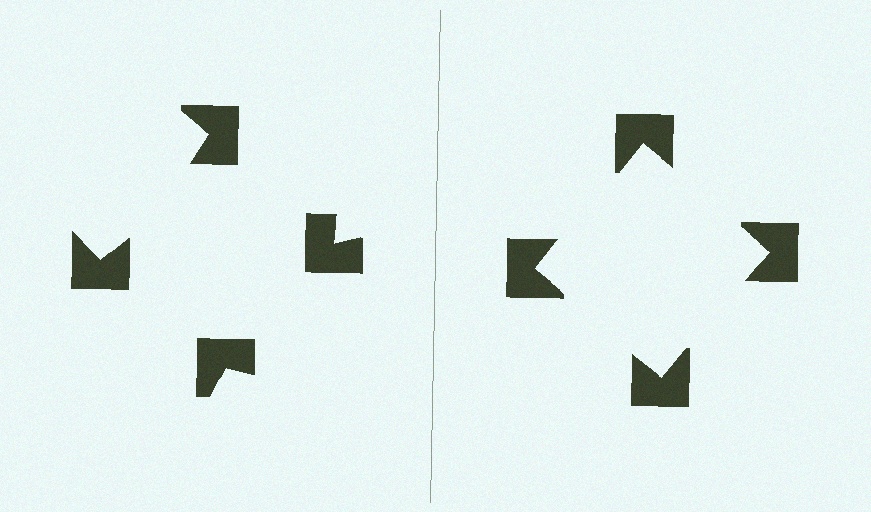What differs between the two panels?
The notched squares are positioned identically on both sides; only the wedge orientations differ. On the right they align to a square; on the left they are misaligned.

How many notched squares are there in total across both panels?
8 — 4 on each side.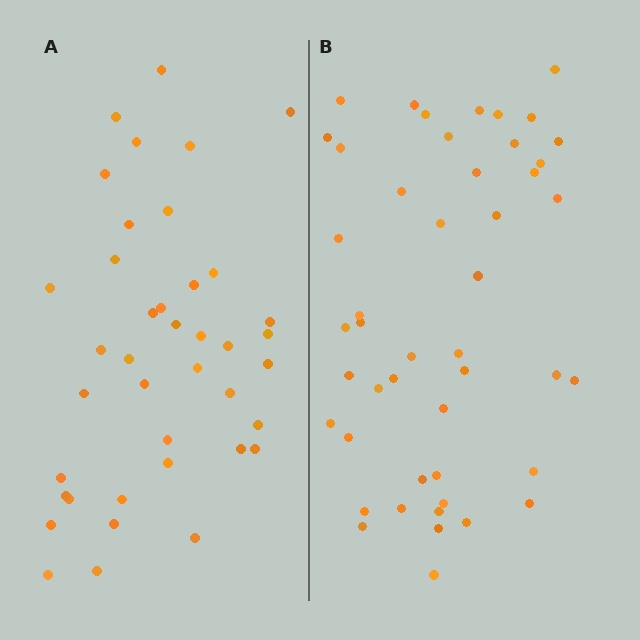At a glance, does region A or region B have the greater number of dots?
Region B (the right region) has more dots.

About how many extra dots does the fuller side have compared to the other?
Region B has roughly 8 or so more dots than region A.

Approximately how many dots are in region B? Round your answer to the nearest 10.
About 50 dots. (The exact count is 47, which rounds to 50.)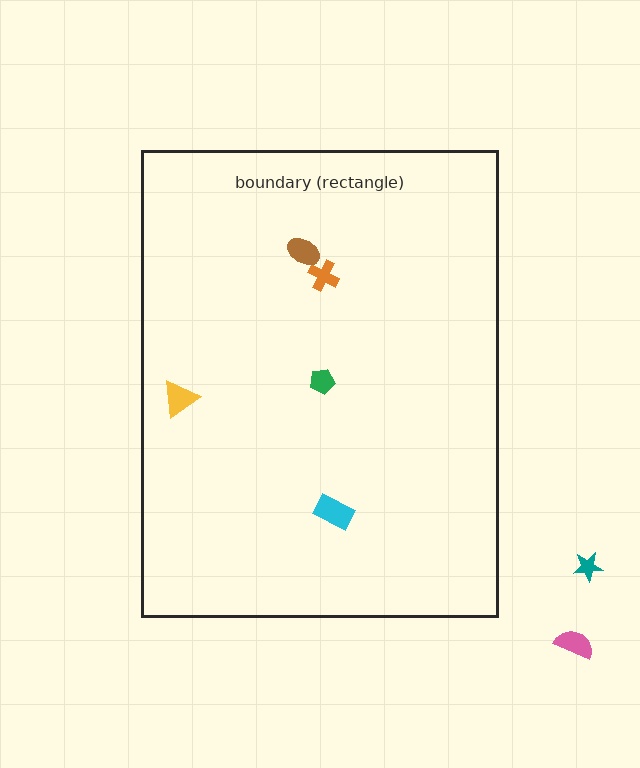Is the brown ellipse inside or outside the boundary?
Inside.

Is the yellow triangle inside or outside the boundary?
Inside.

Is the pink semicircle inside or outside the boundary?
Outside.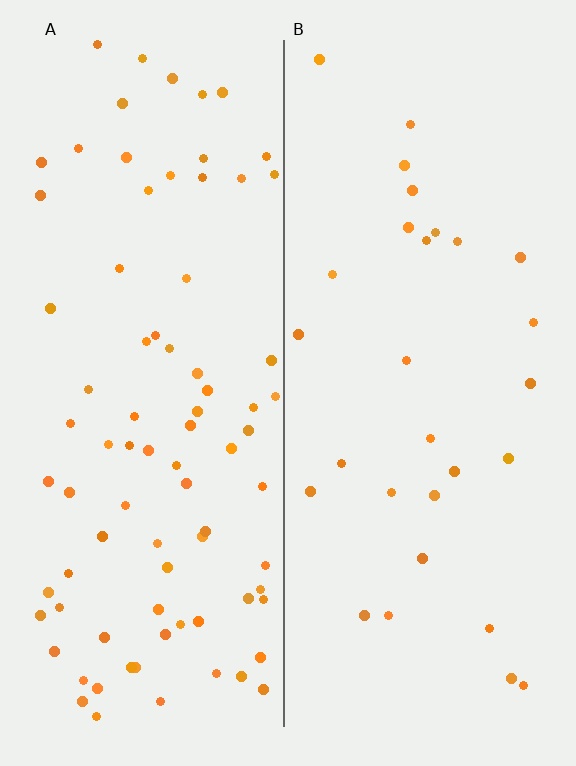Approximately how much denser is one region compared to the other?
Approximately 2.9× — region A over region B.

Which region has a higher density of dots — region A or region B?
A (the left).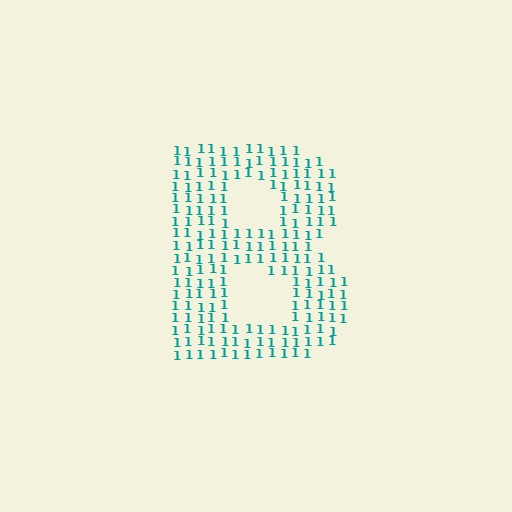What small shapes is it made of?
It is made of small digit 1's.